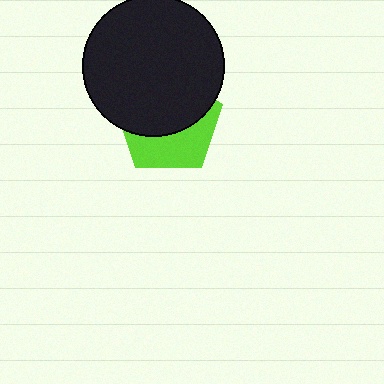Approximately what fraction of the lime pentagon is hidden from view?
Roughly 59% of the lime pentagon is hidden behind the black circle.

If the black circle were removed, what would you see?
You would see the complete lime pentagon.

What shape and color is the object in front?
The object in front is a black circle.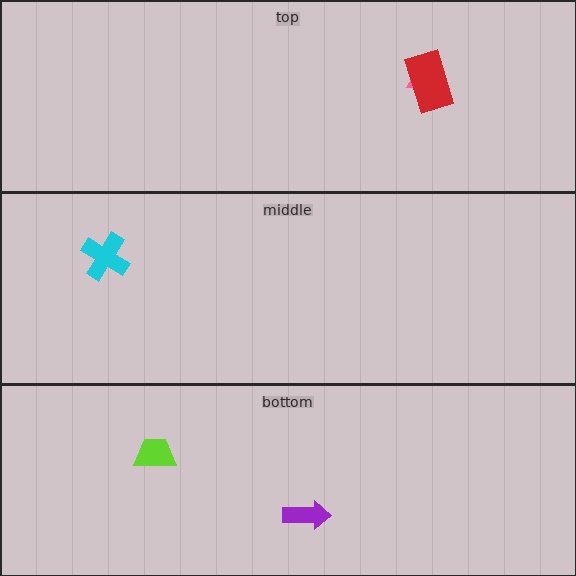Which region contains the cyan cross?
The middle region.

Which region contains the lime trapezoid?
The bottom region.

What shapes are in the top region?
The pink triangle, the red rectangle.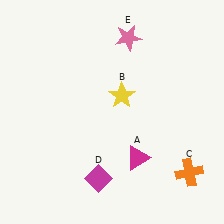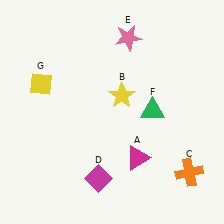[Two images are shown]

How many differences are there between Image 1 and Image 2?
There are 2 differences between the two images.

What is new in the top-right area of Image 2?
A green triangle (F) was added in the top-right area of Image 2.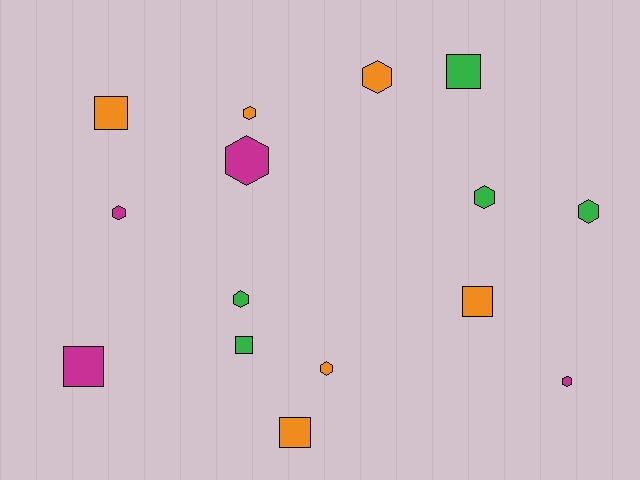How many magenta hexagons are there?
There are 3 magenta hexagons.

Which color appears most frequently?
Orange, with 6 objects.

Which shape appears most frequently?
Hexagon, with 9 objects.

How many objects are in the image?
There are 15 objects.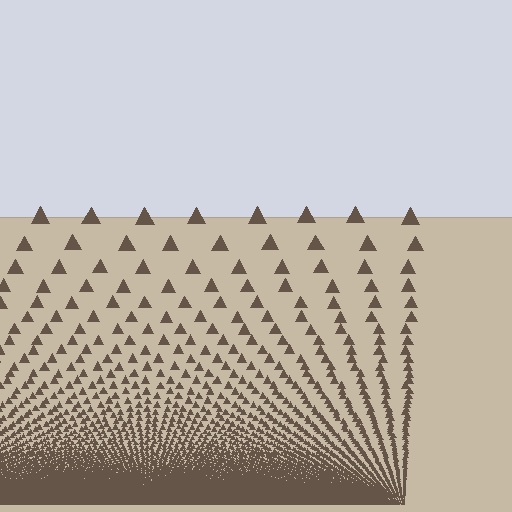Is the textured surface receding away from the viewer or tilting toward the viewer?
The surface appears to tilt toward the viewer. Texture elements get larger and sparser toward the top.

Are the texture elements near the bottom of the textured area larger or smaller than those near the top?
Smaller. The gradient is inverted — elements near the bottom are smaller and denser.